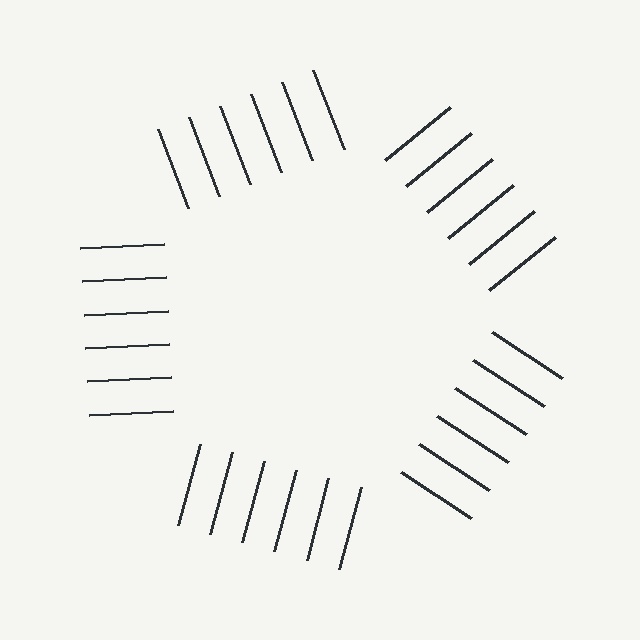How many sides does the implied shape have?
5 sides — the line-ends trace a pentagon.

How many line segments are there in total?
30 — 6 along each of the 5 edges.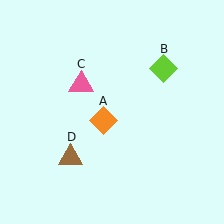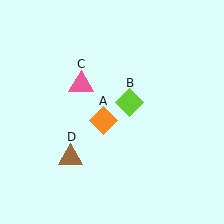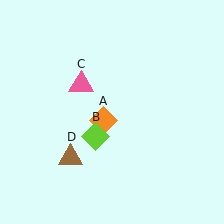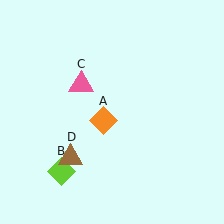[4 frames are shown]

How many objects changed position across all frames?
1 object changed position: lime diamond (object B).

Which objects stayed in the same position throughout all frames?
Orange diamond (object A) and pink triangle (object C) and brown triangle (object D) remained stationary.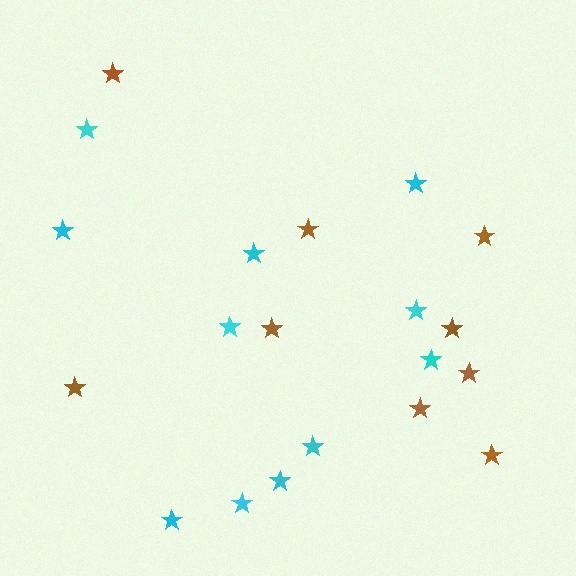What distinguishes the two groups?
There are 2 groups: one group of cyan stars (11) and one group of brown stars (9).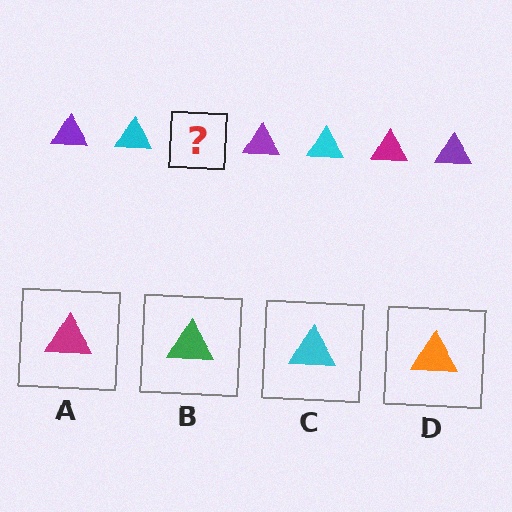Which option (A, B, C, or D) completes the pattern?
A.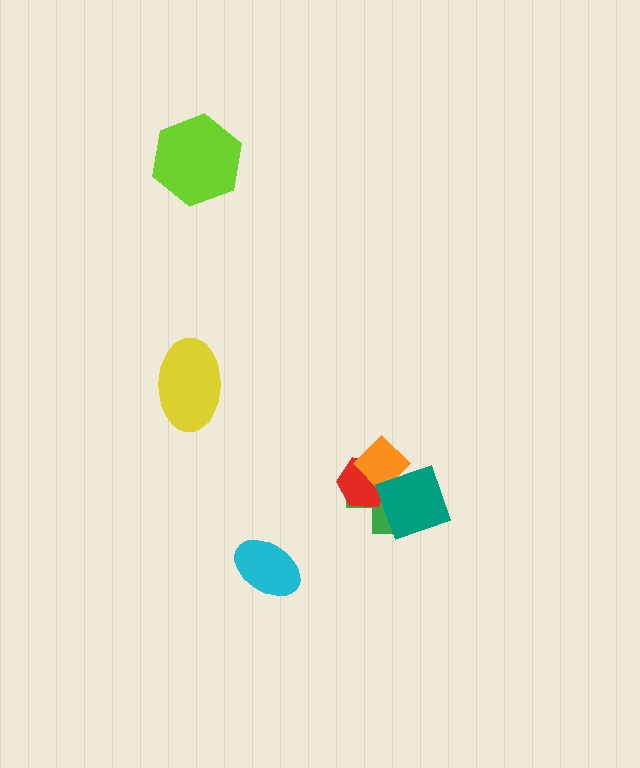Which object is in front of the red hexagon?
The orange diamond is in front of the red hexagon.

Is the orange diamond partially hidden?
Yes, it is partially covered by another shape.